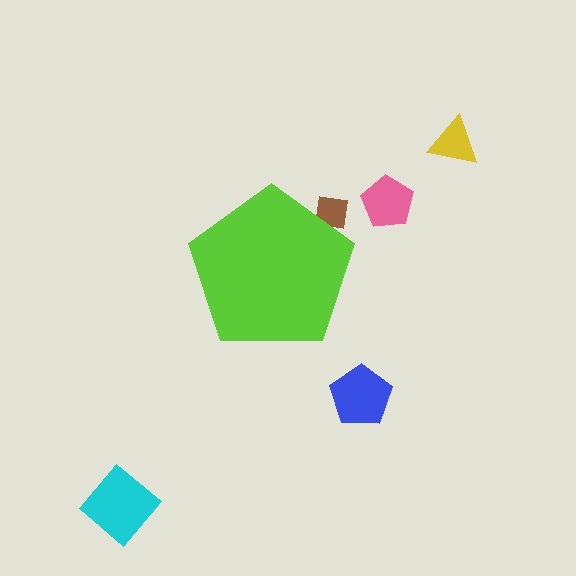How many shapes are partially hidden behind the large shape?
1 shape is partially hidden.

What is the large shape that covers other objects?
A lime pentagon.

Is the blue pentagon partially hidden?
No, the blue pentagon is fully visible.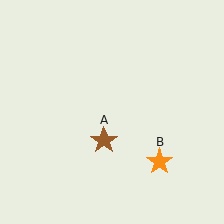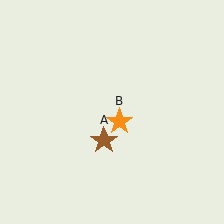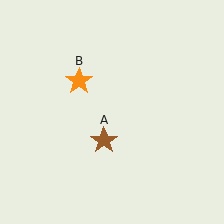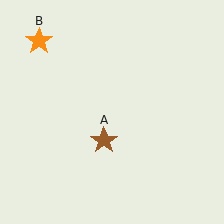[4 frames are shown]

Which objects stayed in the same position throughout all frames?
Brown star (object A) remained stationary.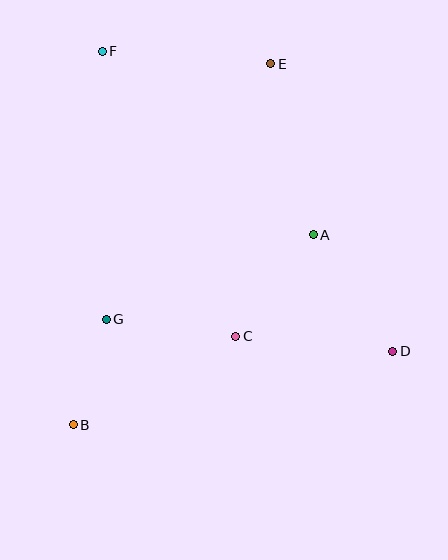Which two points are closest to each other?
Points B and G are closest to each other.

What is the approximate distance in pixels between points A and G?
The distance between A and G is approximately 224 pixels.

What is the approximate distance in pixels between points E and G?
The distance between E and G is approximately 304 pixels.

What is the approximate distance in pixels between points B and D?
The distance between B and D is approximately 328 pixels.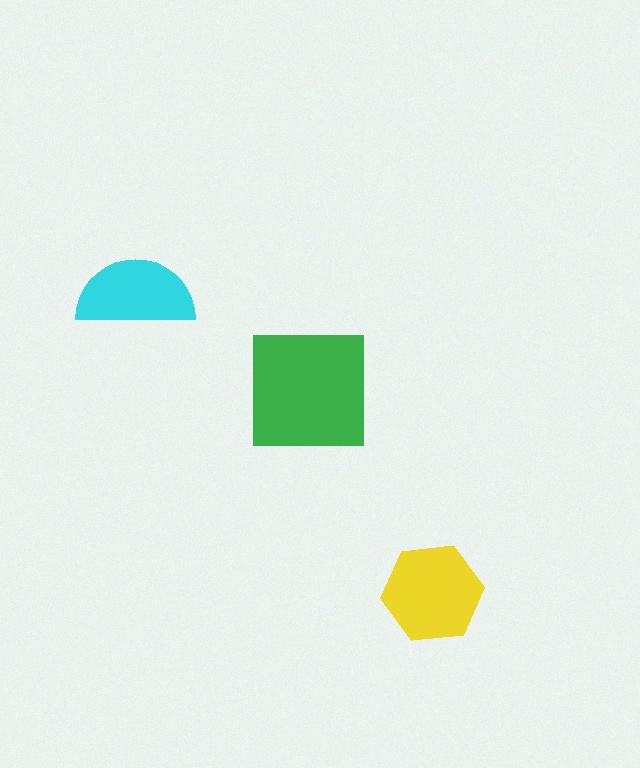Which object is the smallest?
The cyan semicircle.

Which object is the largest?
The green square.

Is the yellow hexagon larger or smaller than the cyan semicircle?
Larger.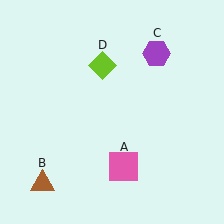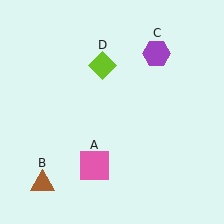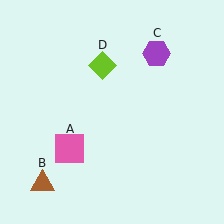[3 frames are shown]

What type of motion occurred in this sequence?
The pink square (object A) rotated clockwise around the center of the scene.